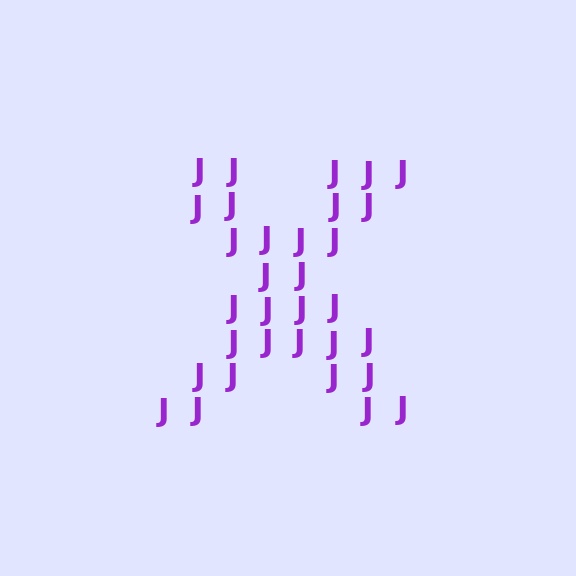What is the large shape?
The large shape is the letter X.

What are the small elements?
The small elements are letter J's.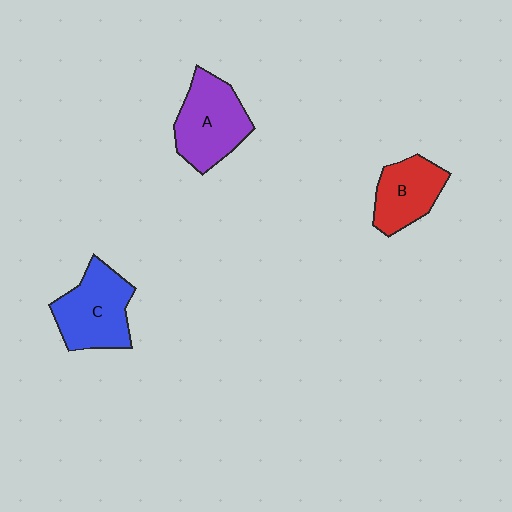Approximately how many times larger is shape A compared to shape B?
Approximately 1.3 times.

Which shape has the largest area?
Shape A (purple).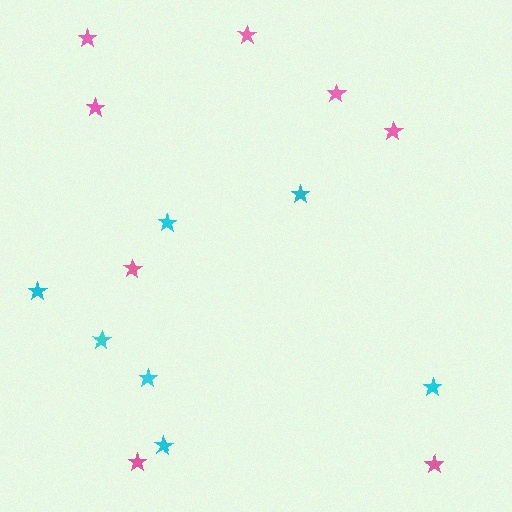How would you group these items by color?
There are 2 groups: one group of cyan stars (7) and one group of pink stars (8).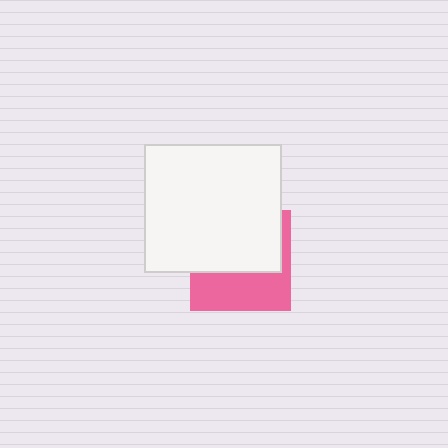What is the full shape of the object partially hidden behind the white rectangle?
The partially hidden object is a pink square.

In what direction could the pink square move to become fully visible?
The pink square could move down. That would shift it out from behind the white rectangle entirely.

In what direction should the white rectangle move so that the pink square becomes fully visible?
The white rectangle should move up. That is the shortest direction to clear the overlap and leave the pink square fully visible.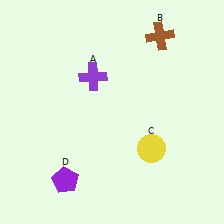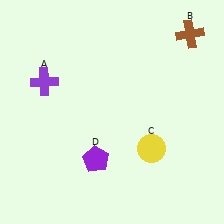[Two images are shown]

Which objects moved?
The objects that moved are: the purple cross (A), the brown cross (B), the purple pentagon (D).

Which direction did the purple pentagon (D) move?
The purple pentagon (D) moved right.